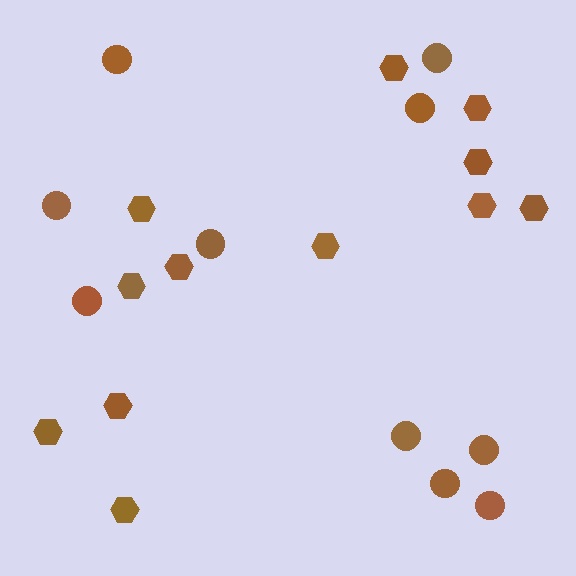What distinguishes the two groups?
There are 2 groups: one group of circles (10) and one group of hexagons (12).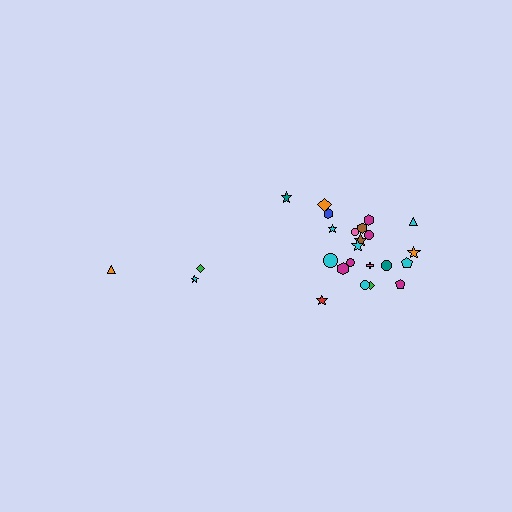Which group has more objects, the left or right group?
The right group.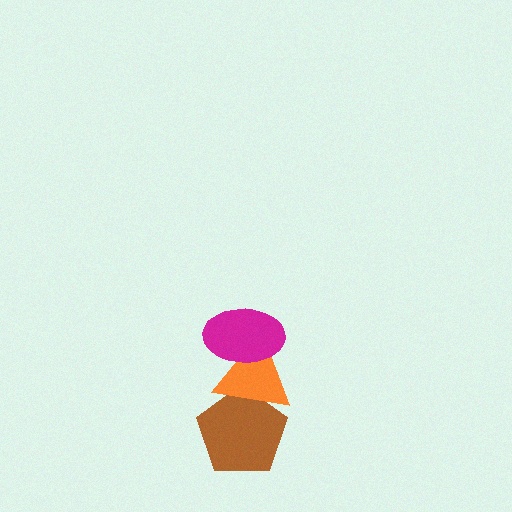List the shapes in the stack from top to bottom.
From top to bottom: the magenta ellipse, the orange triangle, the brown pentagon.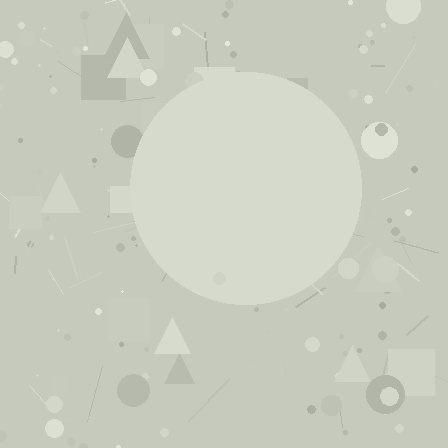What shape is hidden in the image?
A circle is hidden in the image.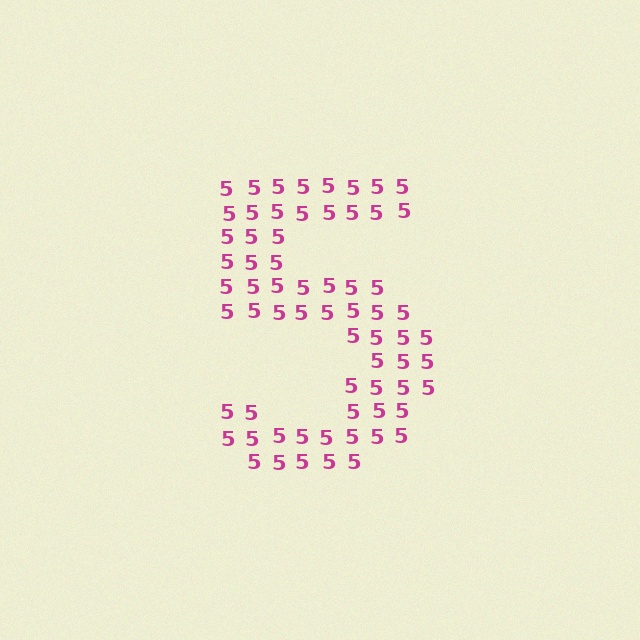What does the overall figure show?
The overall figure shows the digit 5.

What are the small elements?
The small elements are digit 5's.